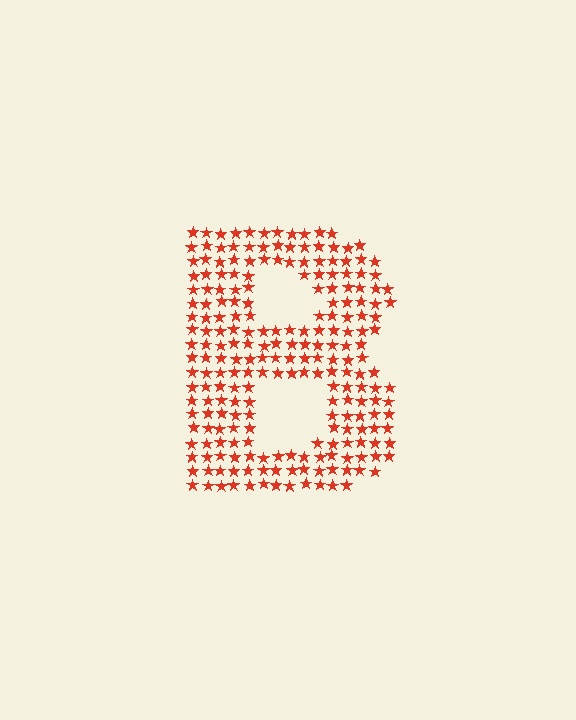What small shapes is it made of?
It is made of small stars.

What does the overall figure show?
The overall figure shows the letter B.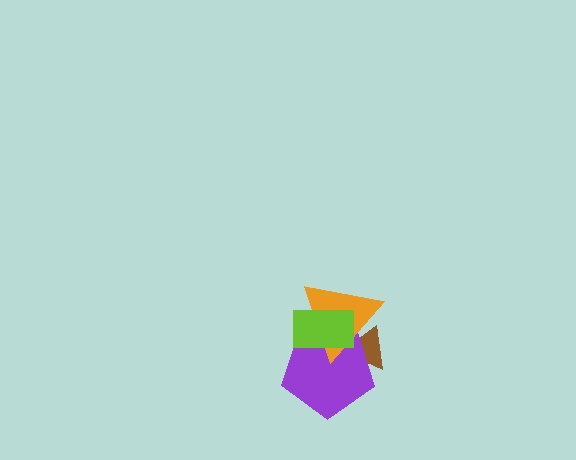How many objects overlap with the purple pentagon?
3 objects overlap with the purple pentagon.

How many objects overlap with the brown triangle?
3 objects overlap with the brown triangle.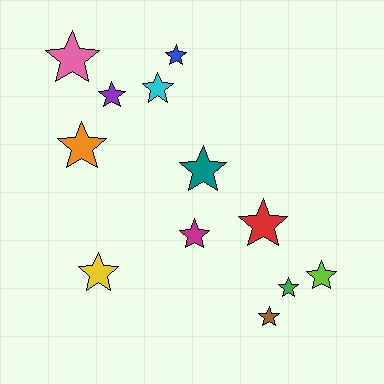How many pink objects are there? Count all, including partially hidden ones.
There is 1 pink object.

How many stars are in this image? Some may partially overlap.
There are 12 stars.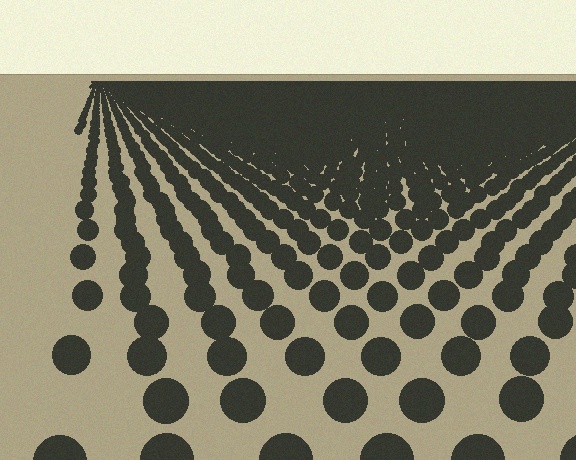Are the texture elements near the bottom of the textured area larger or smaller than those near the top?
Larger. Near the bottom, elements are closer to the viewer and appear at a bigger on-screen size.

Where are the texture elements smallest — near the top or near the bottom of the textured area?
Near the top.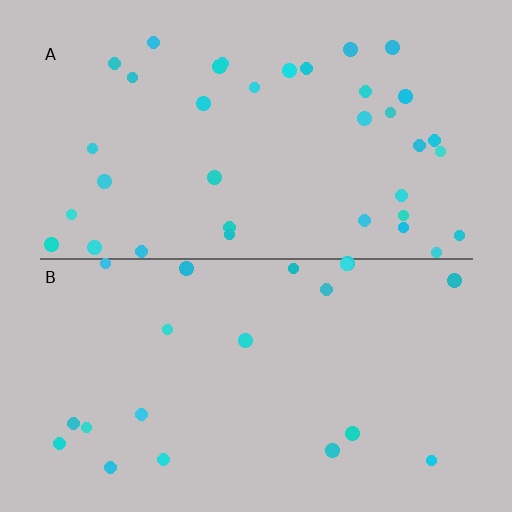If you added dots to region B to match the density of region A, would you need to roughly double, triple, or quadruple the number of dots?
Approximately double.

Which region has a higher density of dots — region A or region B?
A (the top).